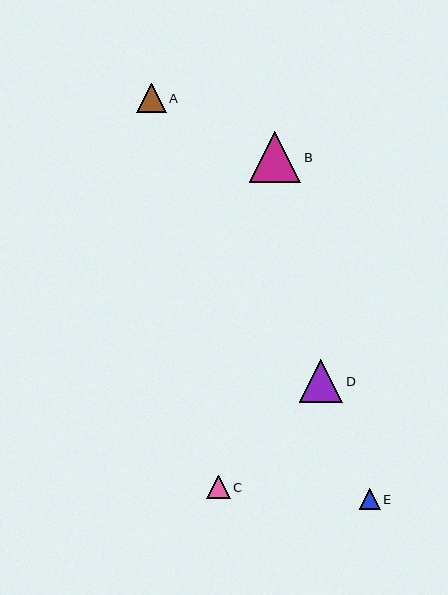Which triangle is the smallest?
Triangle E is the smallest with a size of approximately 21 pixels.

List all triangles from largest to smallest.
From largest to smallest: B, D, A, C, E.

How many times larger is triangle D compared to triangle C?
Triangle D is approximately 1.9 times the size of triangle C.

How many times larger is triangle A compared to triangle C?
Triangle A is approximately 1.3 times the size of triangle C.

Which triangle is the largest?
Triangle B is the largest with a size of approximately 51 pixels.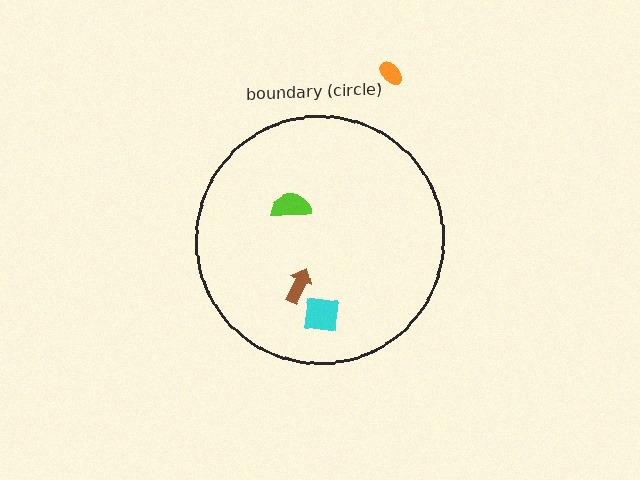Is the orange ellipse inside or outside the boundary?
Outside.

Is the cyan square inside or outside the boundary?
Inside.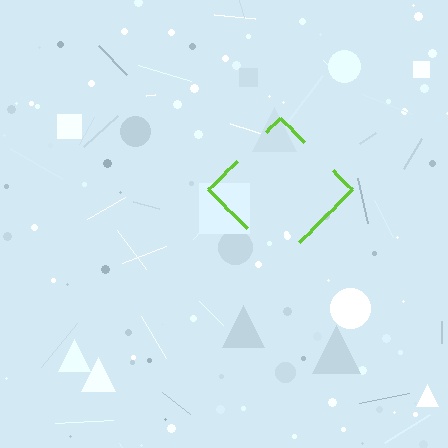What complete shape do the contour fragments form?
The contour fragments form a diamond.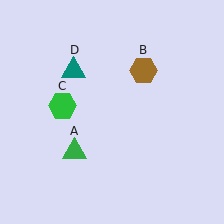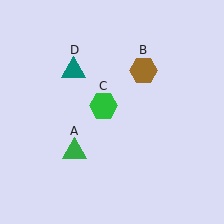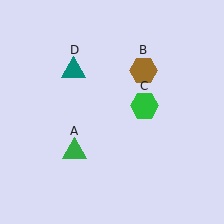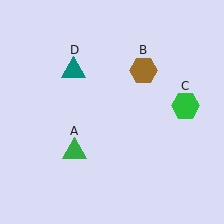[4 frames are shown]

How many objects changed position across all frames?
1 object changed position: green hexagon (object C).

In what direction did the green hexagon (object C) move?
The green hexagon (object C) moved right.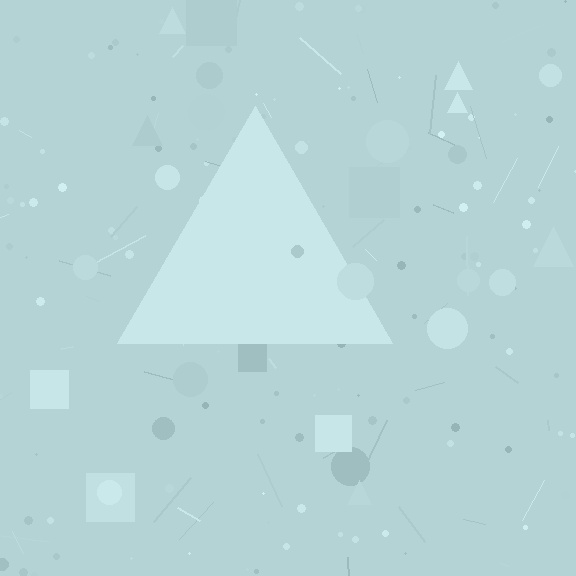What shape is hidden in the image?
A triangle is hidden in the image.